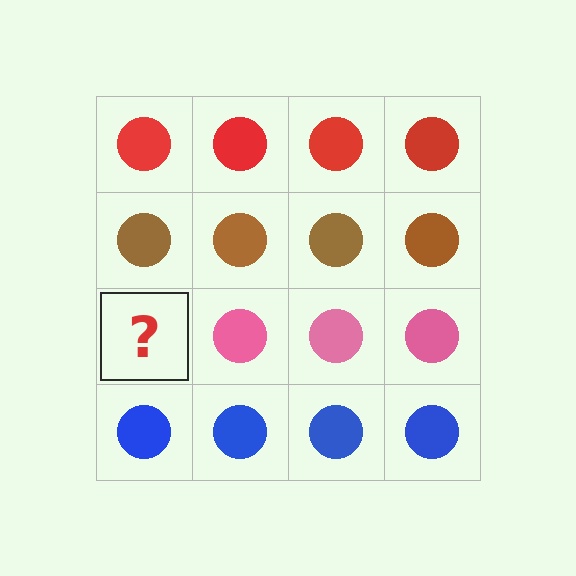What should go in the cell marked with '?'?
The missing cell should contain a pink circle.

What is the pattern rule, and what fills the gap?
The rule is that each row has a consistent color. The gap should be filled with a pink circle.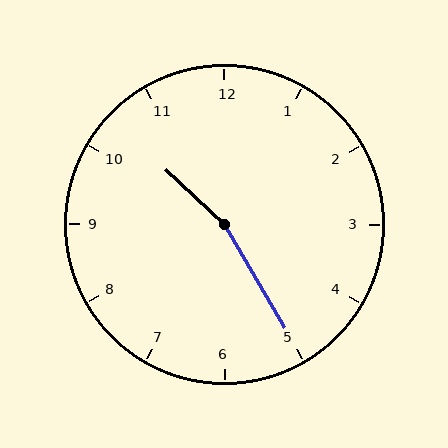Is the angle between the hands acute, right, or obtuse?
It is obtuse.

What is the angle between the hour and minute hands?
Approximately 162 degrees.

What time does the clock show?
10:25.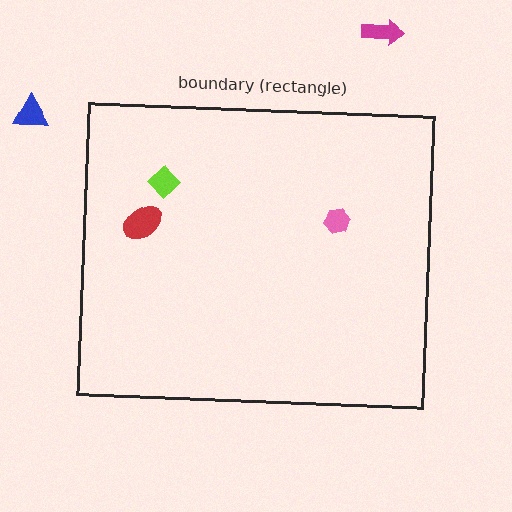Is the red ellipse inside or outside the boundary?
Inside.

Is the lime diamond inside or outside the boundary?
Inside.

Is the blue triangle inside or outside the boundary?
Outside.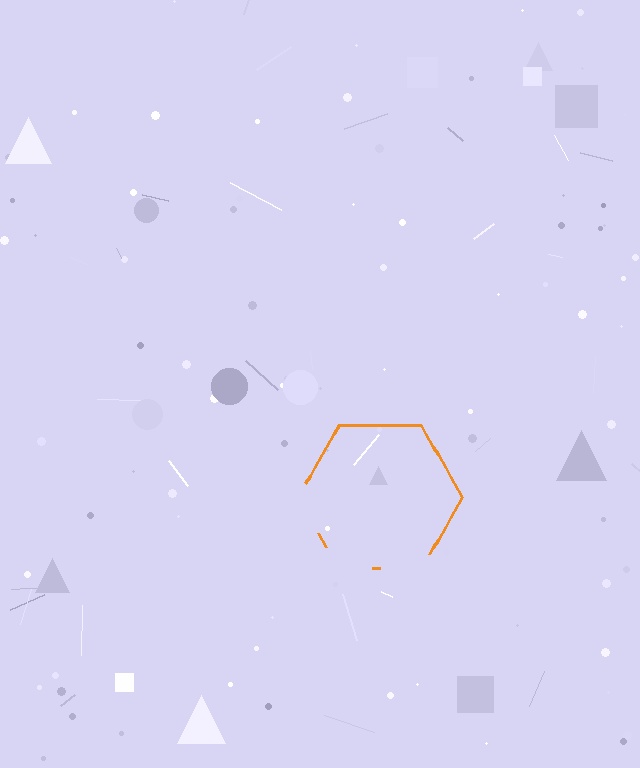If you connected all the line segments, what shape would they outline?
They would outline a hexagon.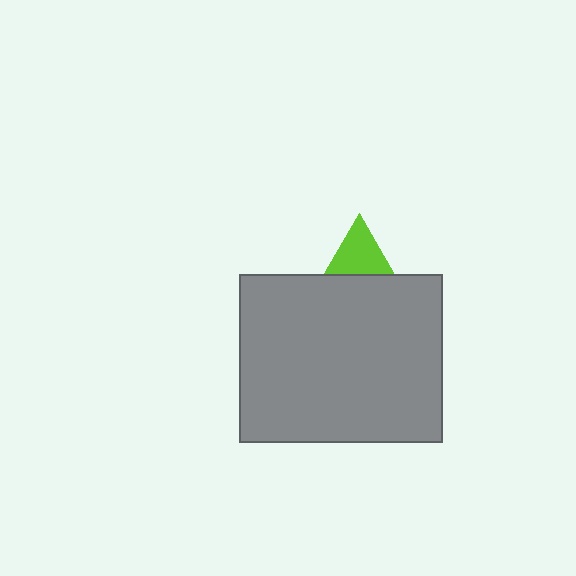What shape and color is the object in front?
The object in front is a gray rectangle.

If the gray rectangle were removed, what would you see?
You would see the complete lime triangle.